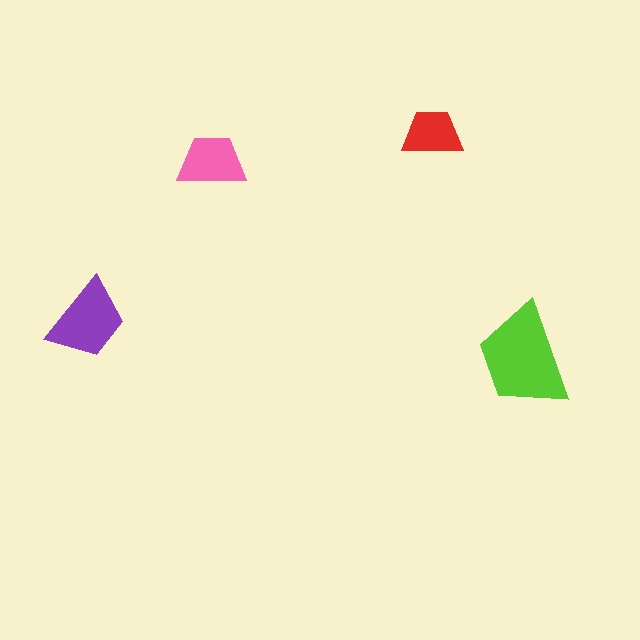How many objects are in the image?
There are 4 objects in the image.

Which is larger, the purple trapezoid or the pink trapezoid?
The purple one.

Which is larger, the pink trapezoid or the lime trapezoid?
The lime one.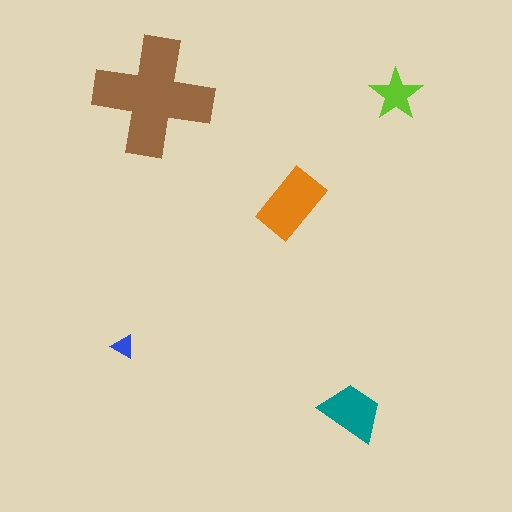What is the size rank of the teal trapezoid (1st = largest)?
3rd.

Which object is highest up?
The lime star is topmost.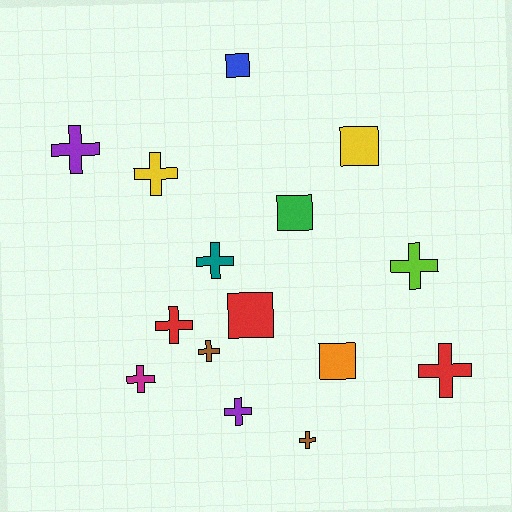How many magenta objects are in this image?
There is 1 magenta object.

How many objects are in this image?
There are 15 objects.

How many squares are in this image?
There are 5 squares.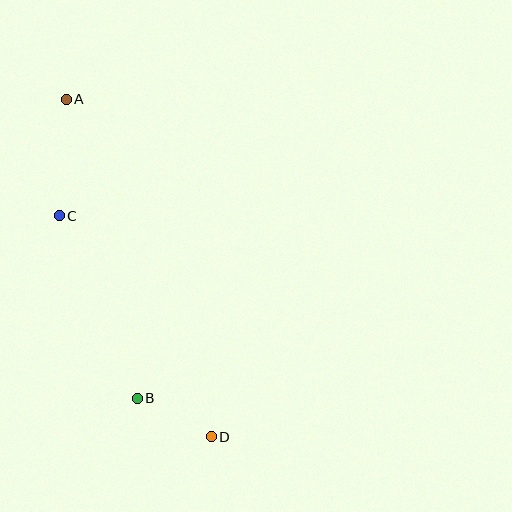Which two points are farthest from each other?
Points A and D are farthest from each other.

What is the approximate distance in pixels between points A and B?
The distance between A and B is approximately 307 pixels.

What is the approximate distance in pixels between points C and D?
The distance between C and D is approximately 268 pixels.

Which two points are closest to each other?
Points B and D are closest to each other.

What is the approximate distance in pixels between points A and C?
The distance between A and C is approximately 116 pixels.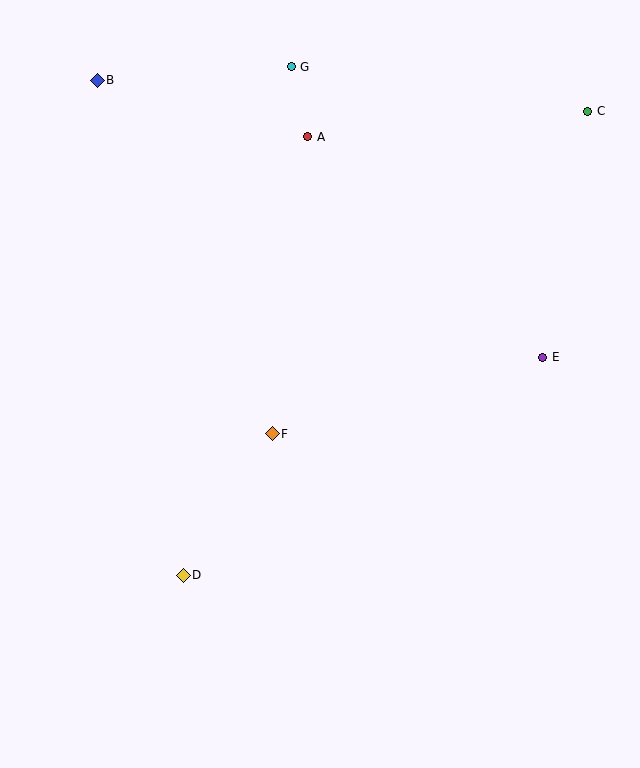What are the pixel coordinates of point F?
Point F is at (272, 434).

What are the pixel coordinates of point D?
Point D is at (183, 575).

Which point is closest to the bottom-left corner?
Point D is closest to the bottom-left corner.